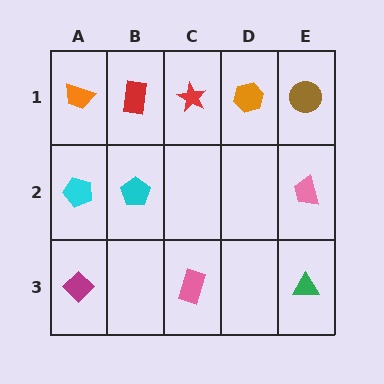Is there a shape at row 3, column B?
No, that cell is empty.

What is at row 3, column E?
A green triangle.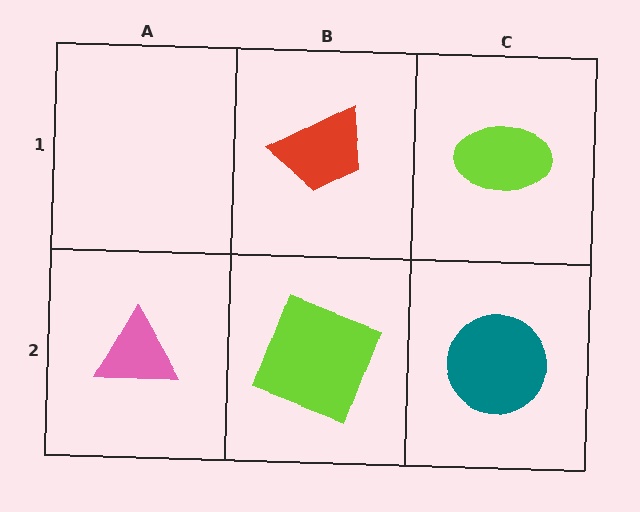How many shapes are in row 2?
3 shapes.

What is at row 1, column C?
A lime ellipse.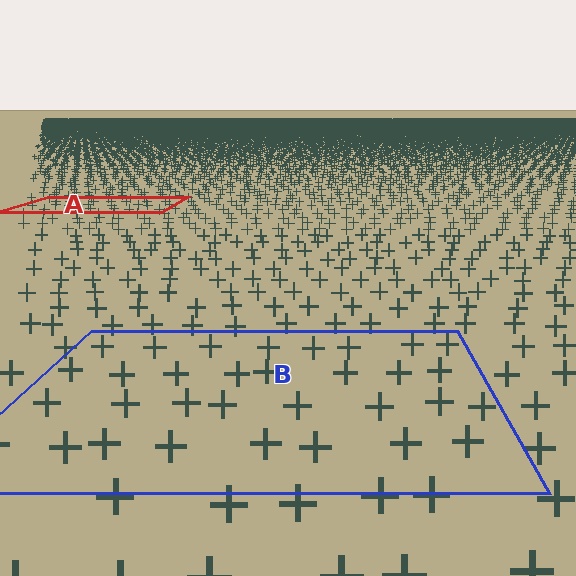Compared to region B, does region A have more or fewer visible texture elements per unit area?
Region A has more texture elements per unit area — they are packed more densely because it is farther away.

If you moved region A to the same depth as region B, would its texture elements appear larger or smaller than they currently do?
They would appear larger. At a closer depth, the same texture elements are projected at a bigger on-screen size.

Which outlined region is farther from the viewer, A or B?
Region A is farther from the viewer — the texture elements inside it appear smaller and more densely packed.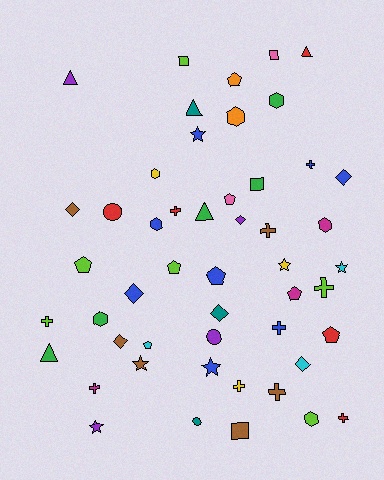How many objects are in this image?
There are 50 objects.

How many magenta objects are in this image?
There are 3 magenta objects.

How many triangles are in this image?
There are 5 triangles.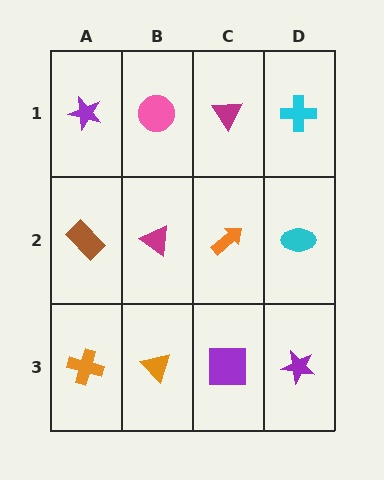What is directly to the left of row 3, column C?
An orange triangle.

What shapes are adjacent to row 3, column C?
An orange arrow (row 2, column C), an orange triangle (row 3, column B), a purple star (row 3, column D).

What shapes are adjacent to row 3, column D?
A cyan ellipse (row 2, column D), a purple square (row 3, column C).